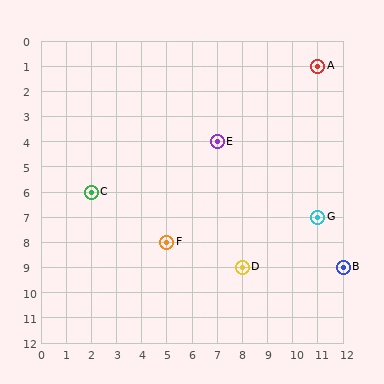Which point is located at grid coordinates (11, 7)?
Point G is at (11, 7).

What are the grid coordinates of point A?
Point A is at grid coordinates (11, 1).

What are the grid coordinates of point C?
Point C is at grid coordinates (2, 6).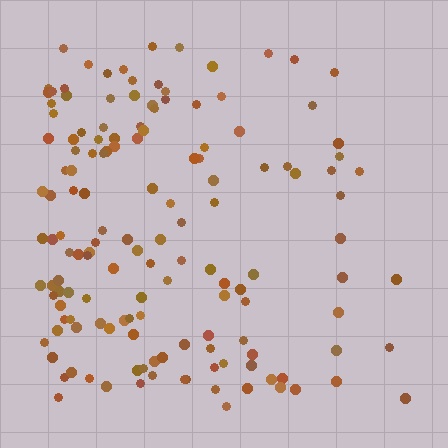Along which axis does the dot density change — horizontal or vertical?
Horizontal.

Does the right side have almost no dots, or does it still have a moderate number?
Still a moderate number, just noticeably fewer than the left.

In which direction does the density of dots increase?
From right to left, with the left side densest.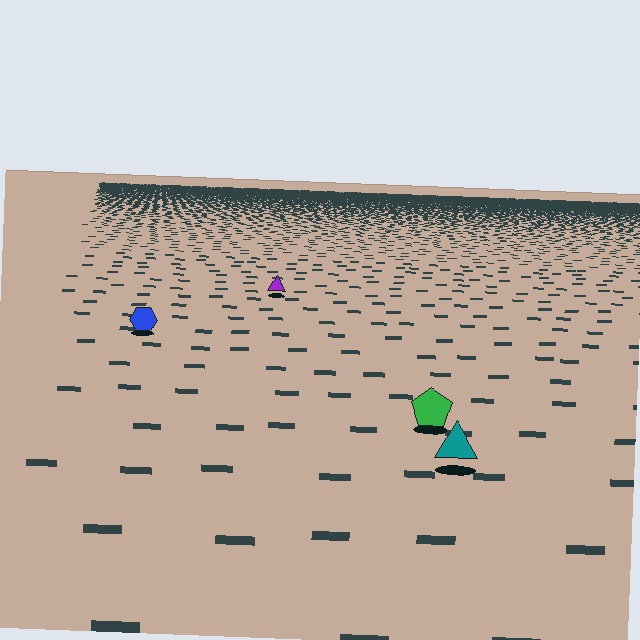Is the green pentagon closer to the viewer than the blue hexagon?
Yes. The green pentagon is closer — you can tell from the texture gradient: the ground texture is coarser near it.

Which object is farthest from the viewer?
The purple triangle is farthest from the viewer. It appears smaller and the ground texture around it is denser.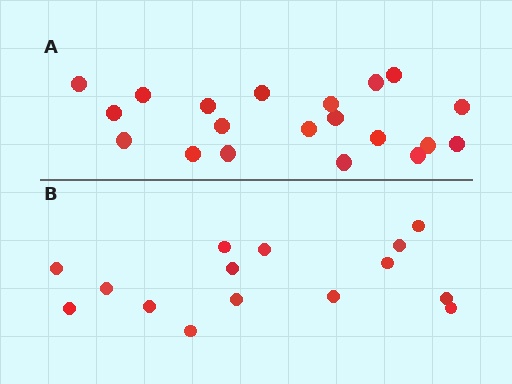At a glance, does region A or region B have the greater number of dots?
Region A (the top region) has more dots.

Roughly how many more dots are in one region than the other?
Region A has about 5 more dots than region B.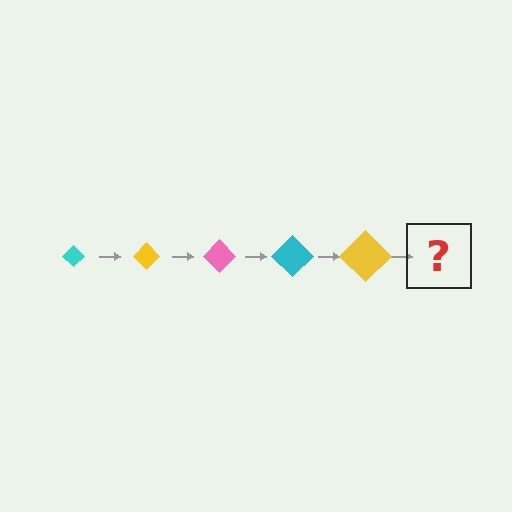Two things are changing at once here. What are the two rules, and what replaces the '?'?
The two rules are that the diamond grows larger each step and the color cycles through cyan, yellow, and pink. The '?' should be a pink diamond, larger than the previous one.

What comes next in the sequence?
The next element should be a pink diamond, larger than the previous one.